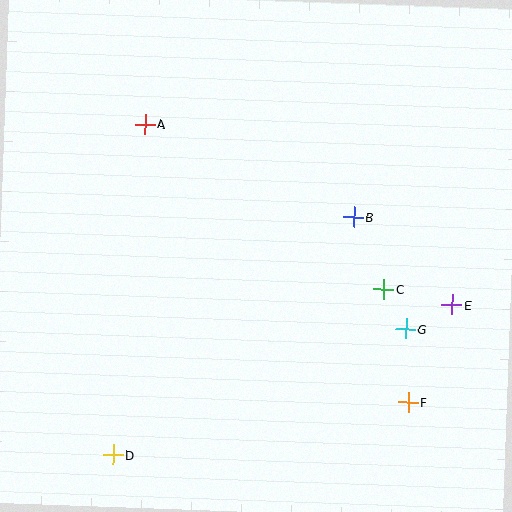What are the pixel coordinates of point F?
Point F is at (408, 403).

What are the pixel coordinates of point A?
Point A is at (145, 124).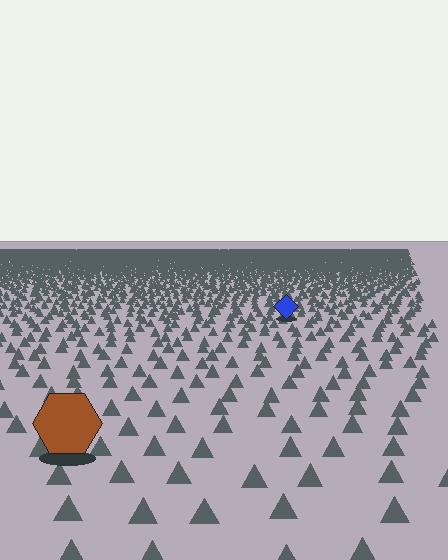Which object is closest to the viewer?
The brown hexagon is closest. The texture marks near it are larger and more spread out.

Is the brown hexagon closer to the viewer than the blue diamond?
Yes. The brown hexagon is closer — you can tell from the texture gradient: the ground texture is coarser near it.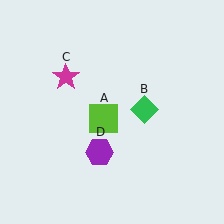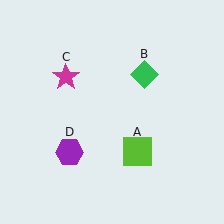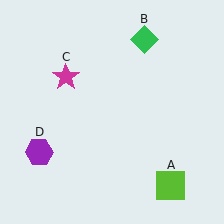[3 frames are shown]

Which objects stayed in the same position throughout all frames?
Magenta star (object C) remained stationary.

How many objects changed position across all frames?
3 objects changed position: lime square (object A), green diamond (object B), purple hexagon (object D).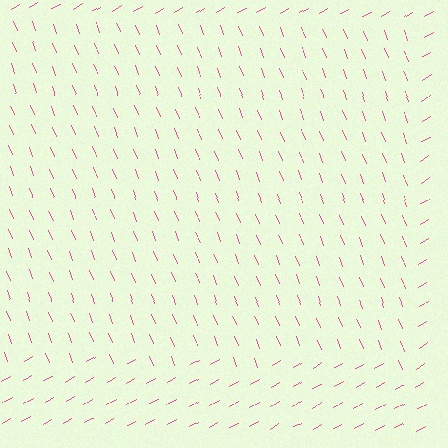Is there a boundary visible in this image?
Yes, there is a texture boundary formed by a change in line orientation.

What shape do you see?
I see a rectangle.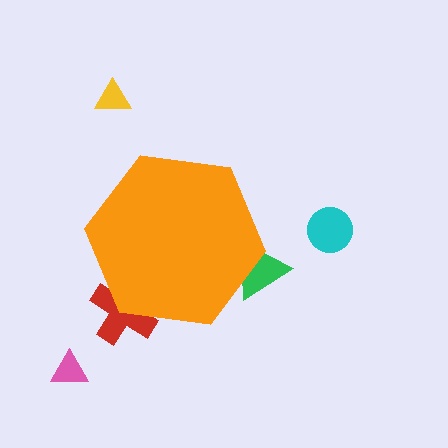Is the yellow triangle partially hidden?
No, the yellow triangle is fully visible.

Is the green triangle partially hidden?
Yes, the green triangle is partially hidden behind the orange hexagon.